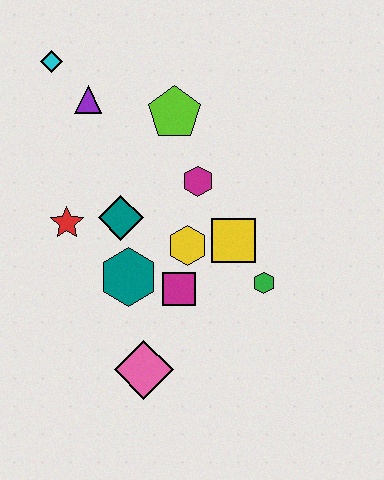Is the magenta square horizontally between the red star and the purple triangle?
No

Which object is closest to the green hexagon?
The yellow square is closest to the green hexagon.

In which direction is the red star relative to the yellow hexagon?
The red star is to the left of the yellow hexagon.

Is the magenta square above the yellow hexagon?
No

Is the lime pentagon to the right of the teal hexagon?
Yes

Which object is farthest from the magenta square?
The cyan diamond is farthest from the magenta square.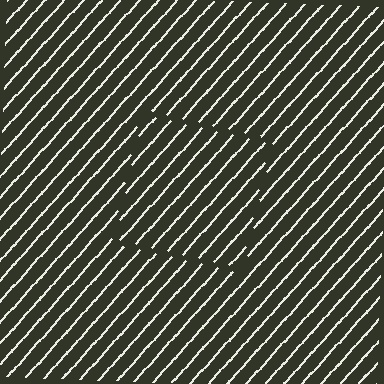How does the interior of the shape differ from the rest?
The interior of the shape contains the same grating, shifted by half a period — the contour is defined by the phase discontinuity where line-ends from the inner and outer gratings abut.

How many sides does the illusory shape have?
4 sides — the line-ends trace a square.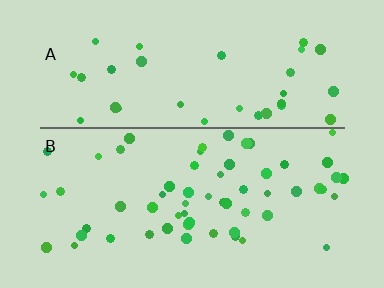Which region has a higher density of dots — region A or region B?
B (the bottom).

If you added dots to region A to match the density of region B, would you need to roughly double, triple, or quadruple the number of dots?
Approximately double.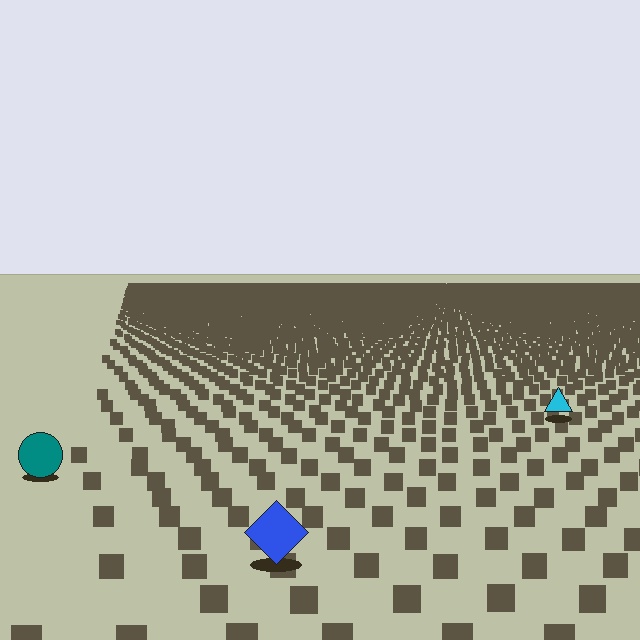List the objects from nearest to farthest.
From nearest to farthest: the blue diamond, the teal circle, the cyan triangle.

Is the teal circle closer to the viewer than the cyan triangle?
Yes. The teal circle is closer — you can tell from the texture gradient: the ground texture is coarser near it.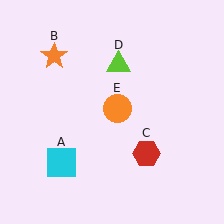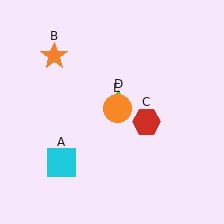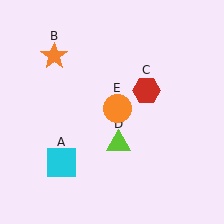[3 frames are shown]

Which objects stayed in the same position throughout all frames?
Cyan square (object A) and orange star (object B) and orange circle (object E) remained stationary.